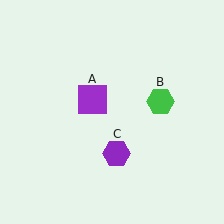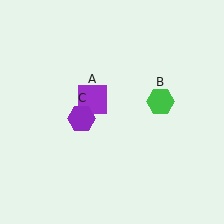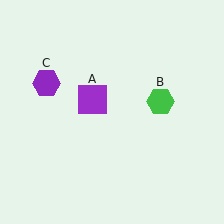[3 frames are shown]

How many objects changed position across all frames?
1 object changed position: purple hexagon (object C).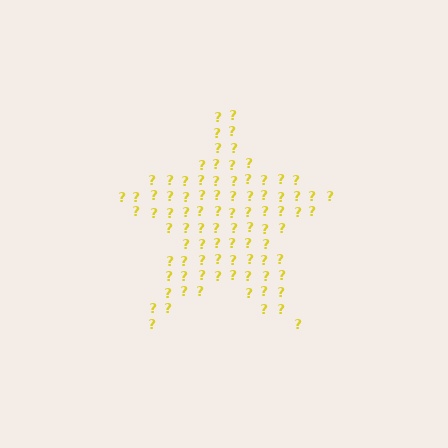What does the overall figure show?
The overall figure shows a star.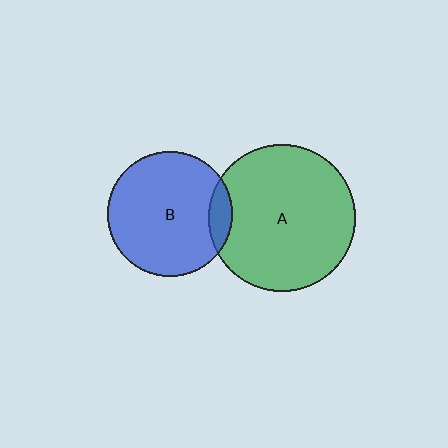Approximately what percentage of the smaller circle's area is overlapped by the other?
Approximately 10%.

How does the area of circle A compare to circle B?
Approximately 1.4 times.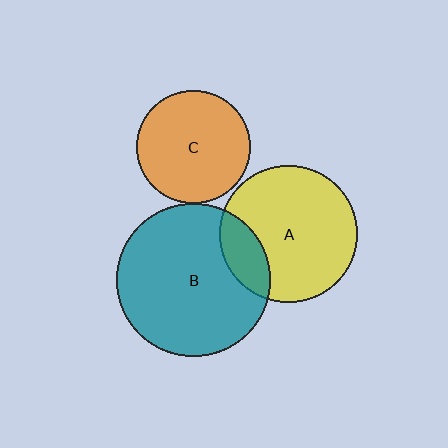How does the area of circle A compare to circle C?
Approximately 1.5 times.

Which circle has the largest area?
Circle B (teal).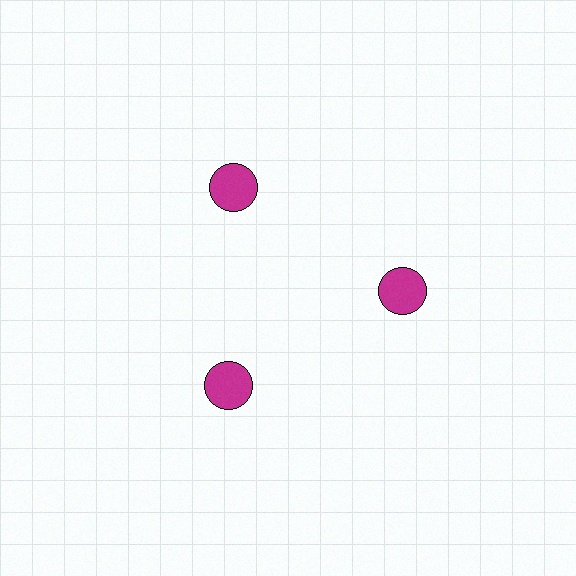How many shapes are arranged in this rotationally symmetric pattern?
There are 3 shapes, arranged in 3 groups of 1.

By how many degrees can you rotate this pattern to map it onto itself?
The pattern maps onto itself every 120 degrees of rotation.